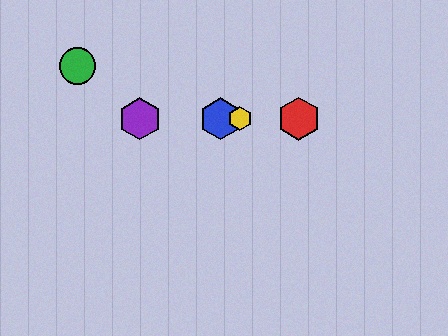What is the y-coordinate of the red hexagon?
The red hexagon is at y≈119.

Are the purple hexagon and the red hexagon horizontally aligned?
Yes, both are at y≈119.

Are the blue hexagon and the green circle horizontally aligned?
No, the blue hexagon is at y≈119 and the green circle is at y≈66.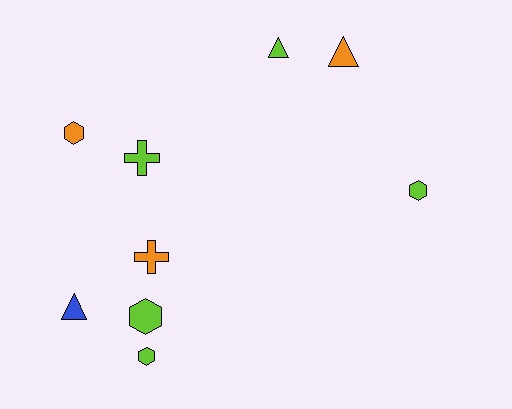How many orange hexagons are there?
There is 1 orange hexagon.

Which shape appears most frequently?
Hexagon, with 4 objects.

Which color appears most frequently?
Lime, with 5 objects.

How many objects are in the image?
There are 9 objects.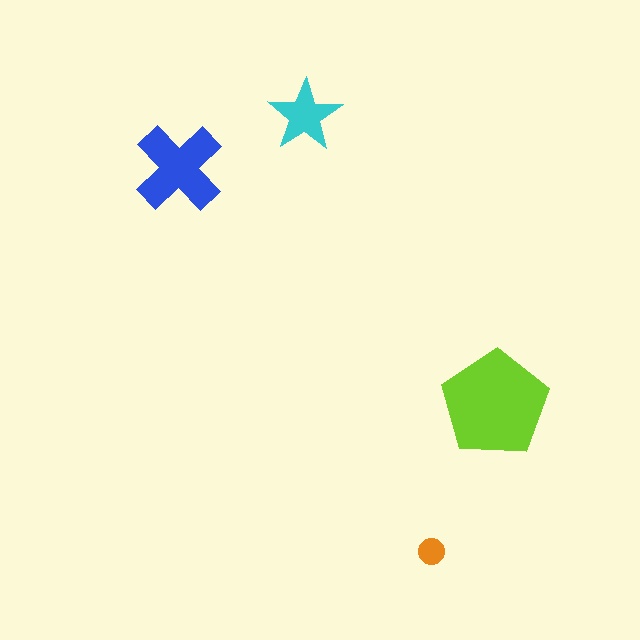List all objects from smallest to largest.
The orange circle, the cyan star, the blue cross, the lime pentagon.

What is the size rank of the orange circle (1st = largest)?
4th.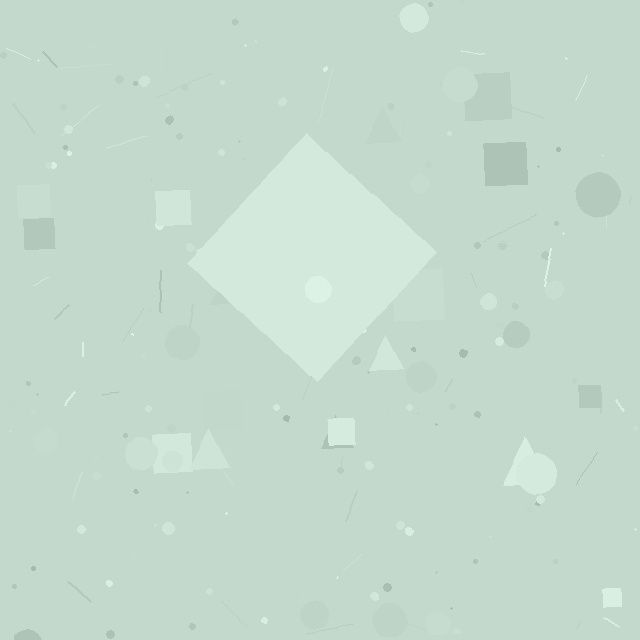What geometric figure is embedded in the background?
A diamond is embedded in the background.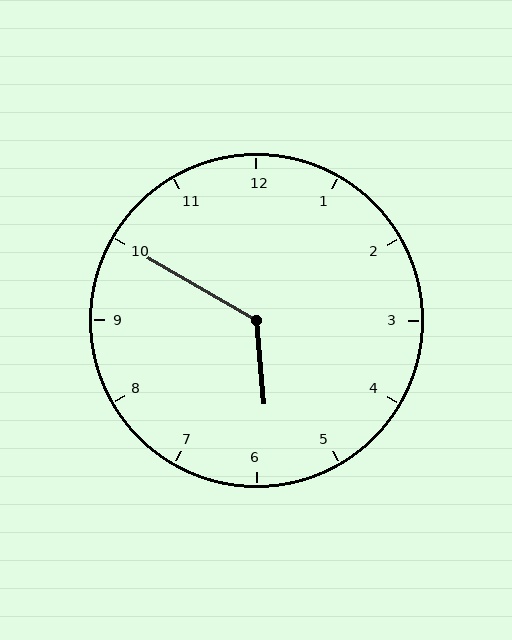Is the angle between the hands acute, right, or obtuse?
It is obtuse.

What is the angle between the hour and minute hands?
Approximately 125 degrees.